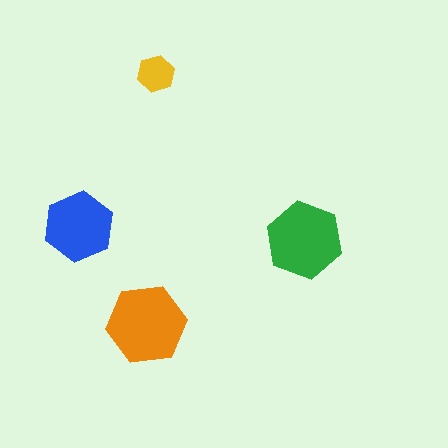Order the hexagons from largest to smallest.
the orange one, the green one, the blue one, the yellow one.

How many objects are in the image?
There are 4 objects in the image.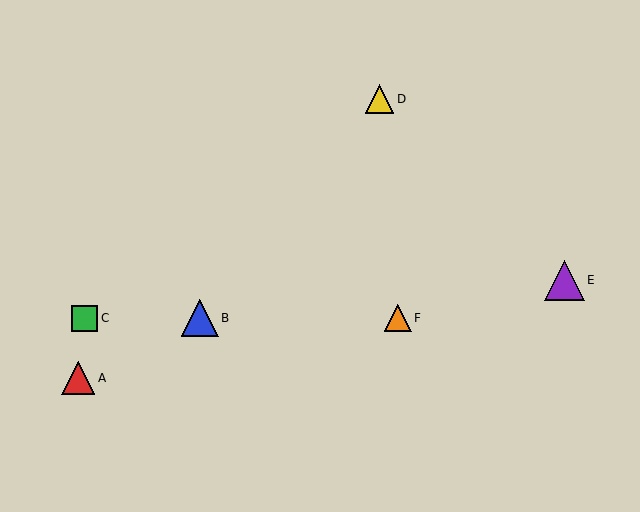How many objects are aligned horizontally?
3 objects (B, C, F) are aligned horizontally.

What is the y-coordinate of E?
Object E is at y≈280.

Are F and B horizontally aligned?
Yes, both are at y≈318.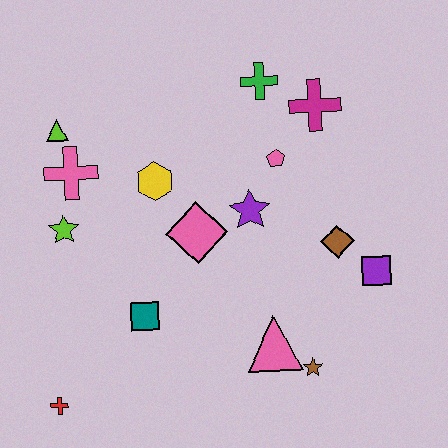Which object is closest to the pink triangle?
The brown star is closest to the pink triangle.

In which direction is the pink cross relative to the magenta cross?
The pink cross is to the left of the magenta cross.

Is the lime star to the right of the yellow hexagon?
No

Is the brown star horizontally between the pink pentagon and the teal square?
No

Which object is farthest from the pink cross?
The purple square is farthest from the pink cross.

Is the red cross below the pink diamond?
Yes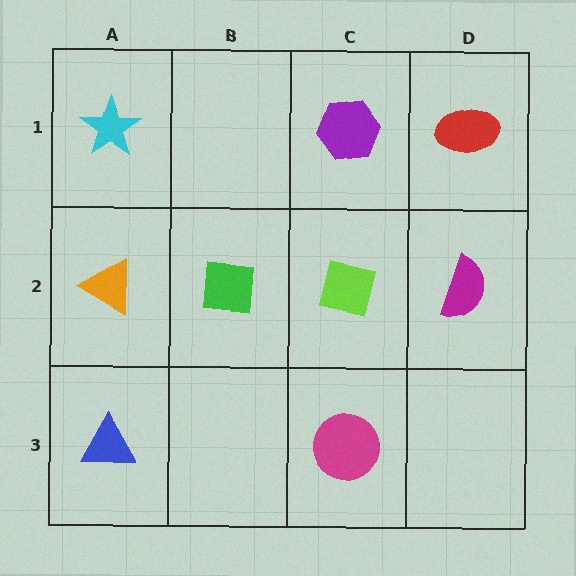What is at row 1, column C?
A purple hexagon.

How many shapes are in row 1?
3 shapes.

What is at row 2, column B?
A green square.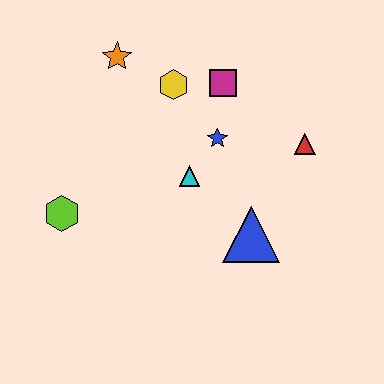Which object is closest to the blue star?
The cyan triangle is closest to the blue star.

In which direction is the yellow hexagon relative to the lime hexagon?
The yellow hexagon is above the lime hexagon.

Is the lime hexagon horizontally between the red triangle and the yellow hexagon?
No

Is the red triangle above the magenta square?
No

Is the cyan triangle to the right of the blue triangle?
No